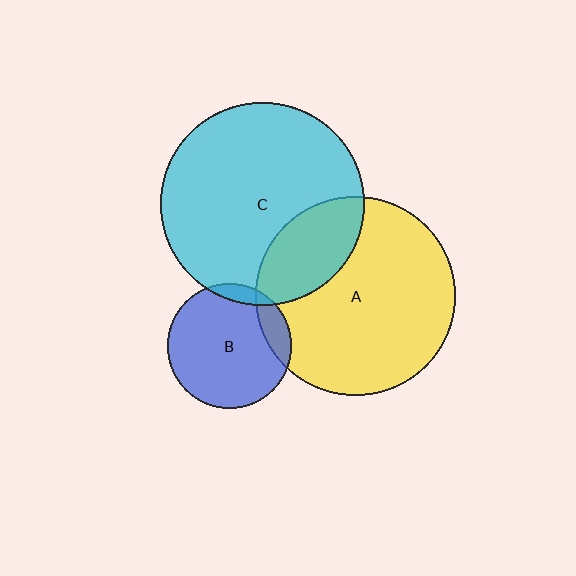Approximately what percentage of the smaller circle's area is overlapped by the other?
Approximately 5%.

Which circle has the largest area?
Circle C (cyan).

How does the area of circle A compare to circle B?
Approximately 2.6 times.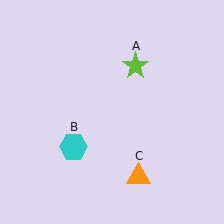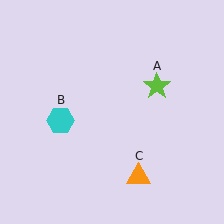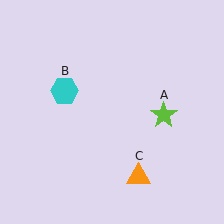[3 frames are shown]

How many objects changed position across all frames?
2 objects changed position: lime star (object A), cyan hexagon (object B).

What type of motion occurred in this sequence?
The lime star (object A), cyan hexagon (object B) rotated clockwise around the center of the scene.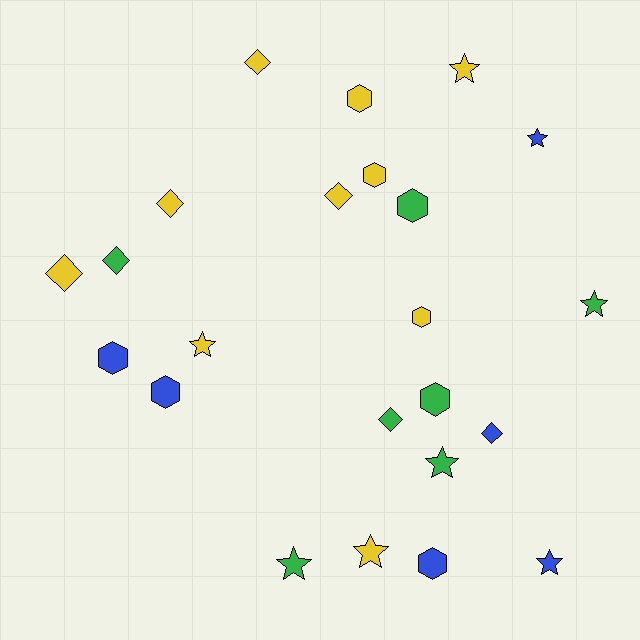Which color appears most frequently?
Yellow, with 10 objects.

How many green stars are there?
There are 3 green stars.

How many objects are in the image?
There are 23 objects.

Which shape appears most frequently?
Star, with 8 objects.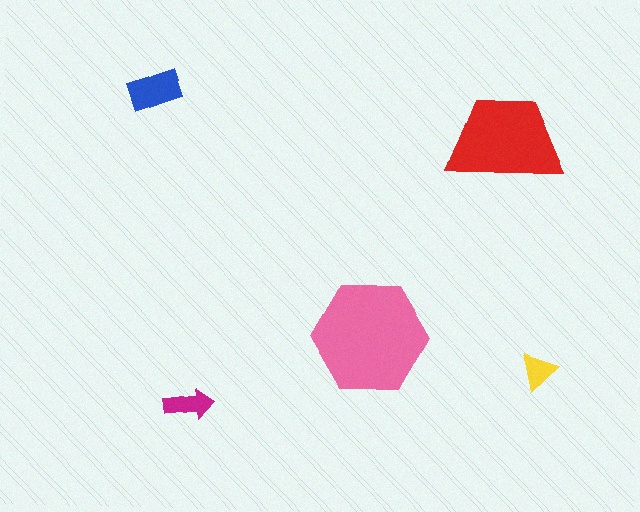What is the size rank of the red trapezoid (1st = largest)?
2nd.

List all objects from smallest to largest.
The yellow triangle, the magenta arrow, the blue rectangle, the red trapezoid, the pink hexagon.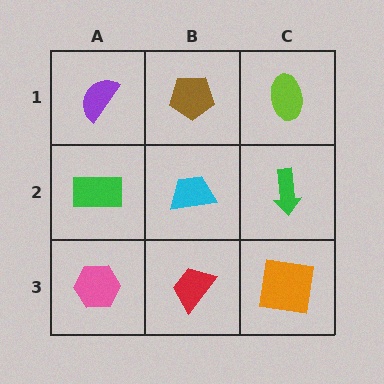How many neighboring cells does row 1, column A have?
2.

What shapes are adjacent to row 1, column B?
A cyan trapezoid (row 2, column B), a purple semicircle (row 1, column A), a lime ellipse (row 1, column C).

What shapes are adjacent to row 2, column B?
A brown pentagon (row 1, column B), a red trapezoid (row 3, column B), a green rectangle (row 2, column A), a green arrow (row 2, column C).